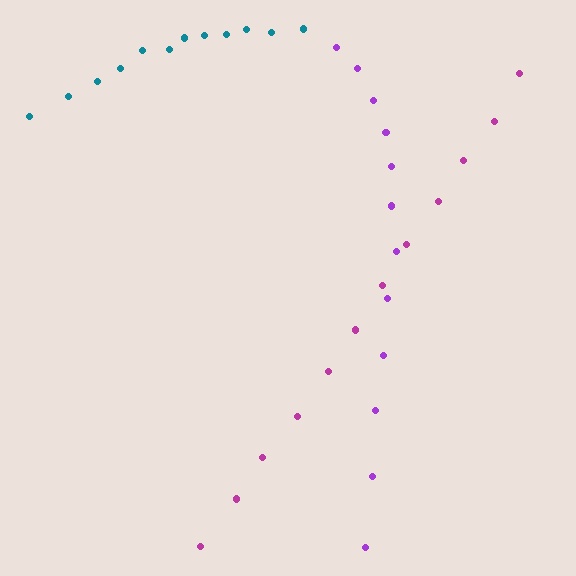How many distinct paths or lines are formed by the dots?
There are 3 distinct paths.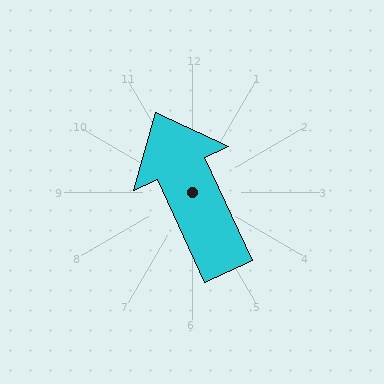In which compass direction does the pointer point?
Northwest.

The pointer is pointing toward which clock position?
Roughly 11 o'clock.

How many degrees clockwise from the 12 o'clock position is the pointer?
Approximately 335 degrees.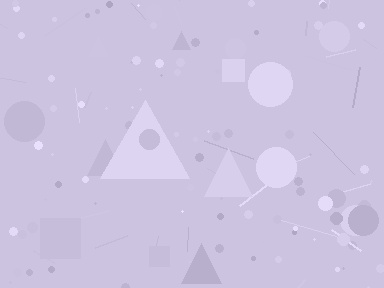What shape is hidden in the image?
A triangle is hidden in the image.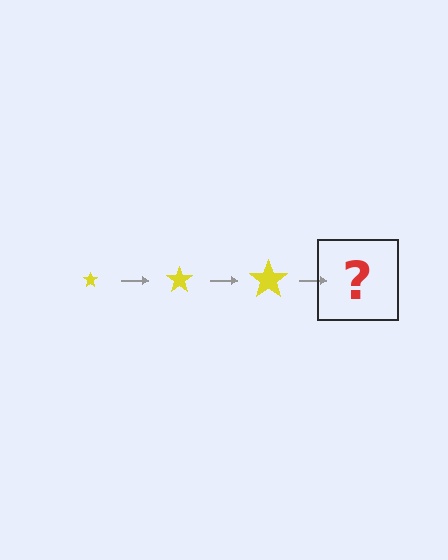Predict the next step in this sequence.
The next step is a yellow star, larger than the previous one.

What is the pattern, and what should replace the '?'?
The pattern is that the star gets progressively larger each step. The '?' should be a yellow star, larger than the previous one.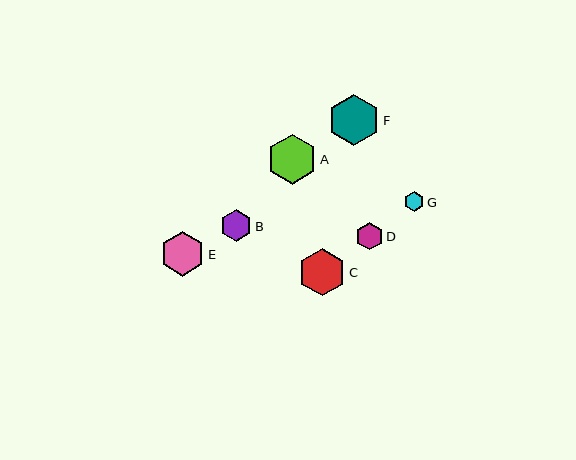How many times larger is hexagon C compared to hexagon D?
Hexagon C is approximately 1.7 times the size of hexagon D.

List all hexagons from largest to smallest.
From largest to smallest: F, A, C, E, B, D, G.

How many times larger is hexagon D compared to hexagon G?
Hexagon D is approximately 1.4 times the size of hexagon G.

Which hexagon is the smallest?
Hexagon G is the smallest with a size of approximately 20 pixels.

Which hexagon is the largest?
Hexagon F is the largest with a size of approximately 52 pixels.